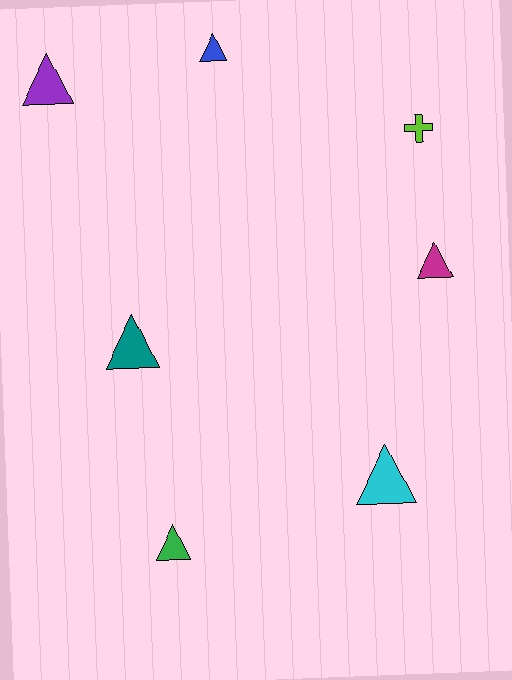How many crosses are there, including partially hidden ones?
There is 1 cross.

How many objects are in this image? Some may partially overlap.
There are 7 objects.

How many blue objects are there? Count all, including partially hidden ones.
There is 1 blue object.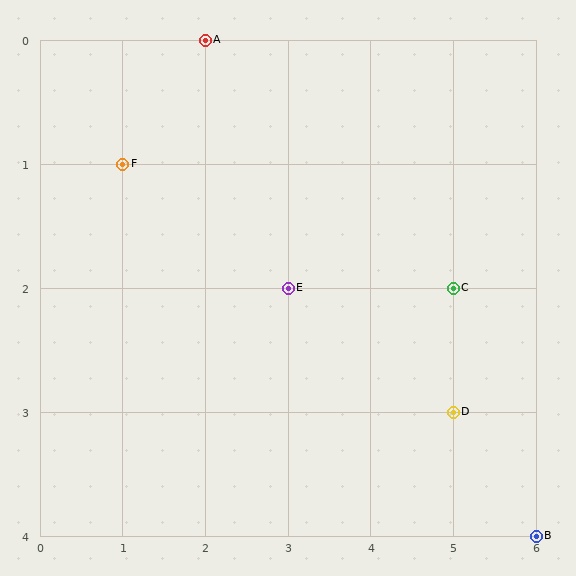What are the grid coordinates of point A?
Point A is at grid coordinates (2, 0).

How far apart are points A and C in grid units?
Points A and C are 3 columns and 2 rows apart (about 3.6 grid units diagonally).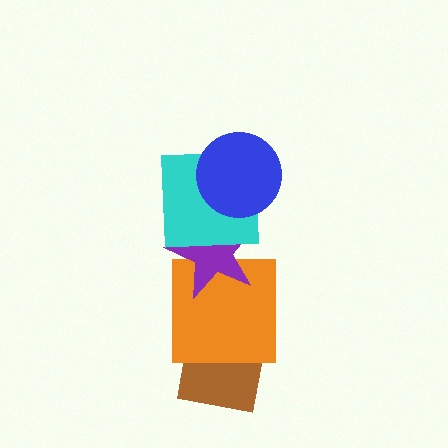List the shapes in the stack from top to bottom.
From top to bottom: the blue circle, the cyan square, the purple star, the orange square, the brown square.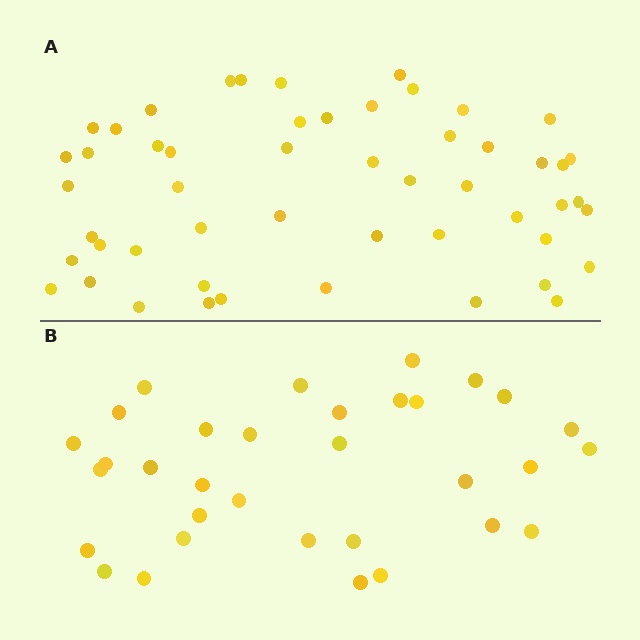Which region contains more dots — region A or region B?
Region A (the top region) has more dots.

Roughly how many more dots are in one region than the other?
Region A has approximately 20 more dots than region B.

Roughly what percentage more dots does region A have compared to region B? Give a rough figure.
About 60% more.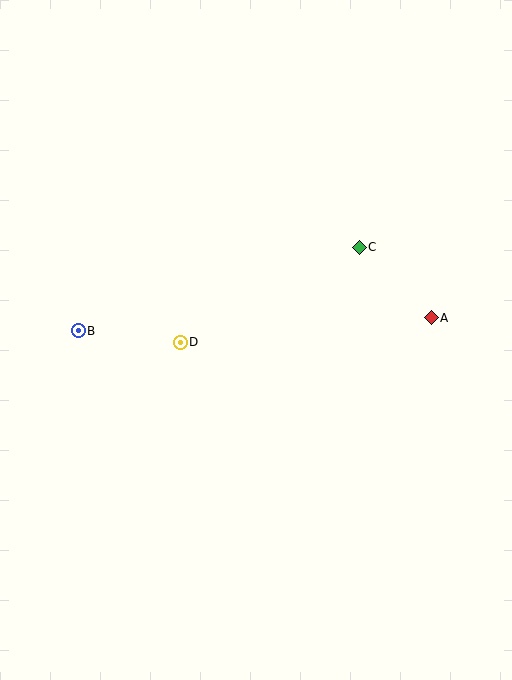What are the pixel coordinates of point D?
Point D is at (180, 342).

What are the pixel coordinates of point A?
Point A is at (431, 318).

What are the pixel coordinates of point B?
Point B is at (78, 331).